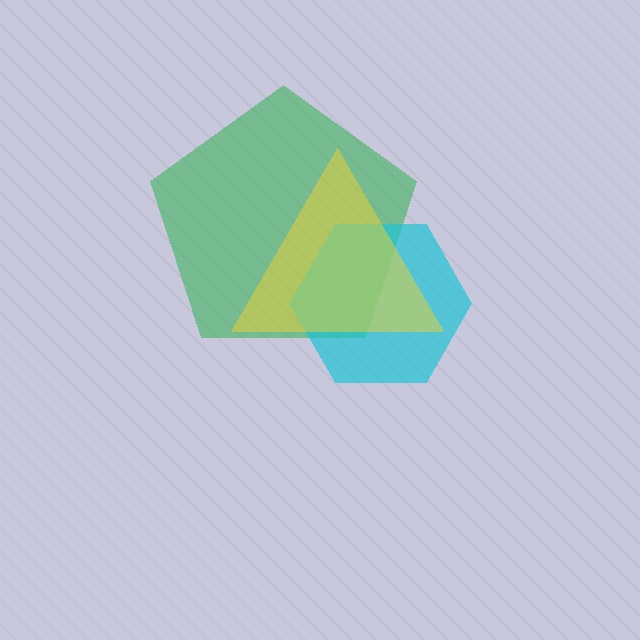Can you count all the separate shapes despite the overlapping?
Yes, there are 3 separate shapes.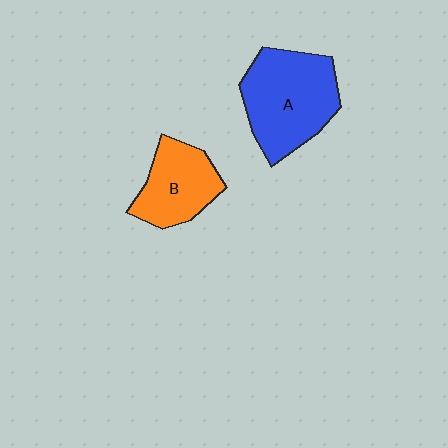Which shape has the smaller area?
Shape B (orange).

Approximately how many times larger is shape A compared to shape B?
Approximately 1.5 times.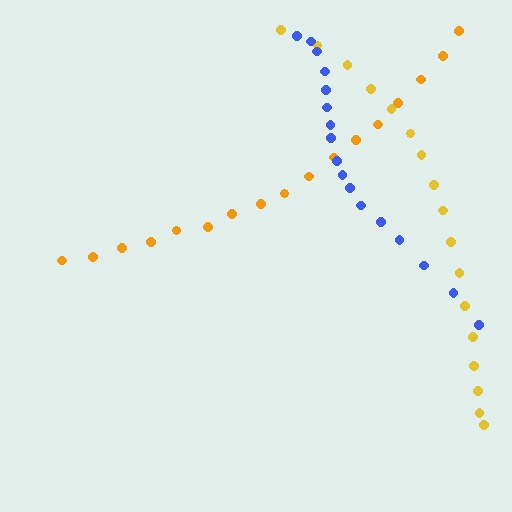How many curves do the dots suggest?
There are 3 distinct paths.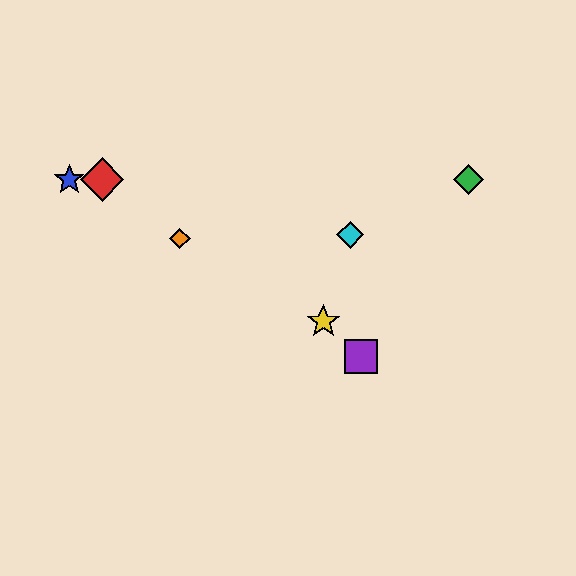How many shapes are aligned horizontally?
3 shapes (the red diamond, the blue star, the green diamond) are aligned horizontally.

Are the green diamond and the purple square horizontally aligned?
No, the green diamond is at y≈180 and the purple square is at y≈357.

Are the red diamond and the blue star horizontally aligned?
Yes, both are at y≈180.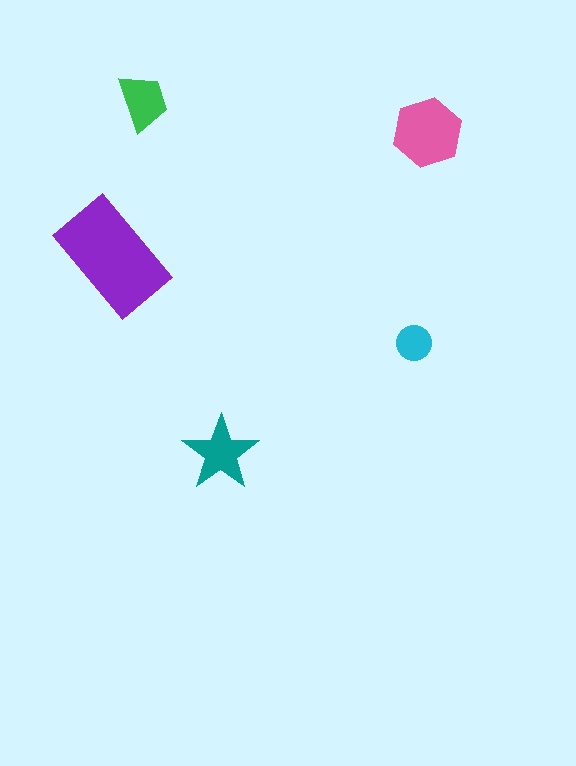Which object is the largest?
The purple rectangle.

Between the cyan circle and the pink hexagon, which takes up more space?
The pink hexagon.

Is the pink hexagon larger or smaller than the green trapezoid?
Larger.